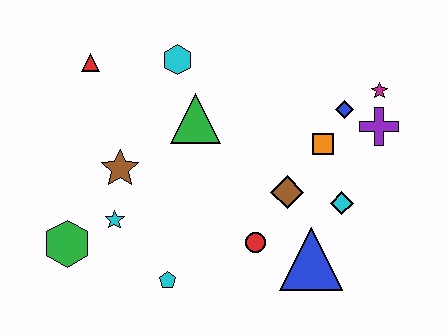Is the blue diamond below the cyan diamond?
No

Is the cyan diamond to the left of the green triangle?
No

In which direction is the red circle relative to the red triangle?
The red circle is below the red triangle.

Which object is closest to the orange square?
The blue diamond is closest to the orange square.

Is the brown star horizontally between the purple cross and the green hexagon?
Yes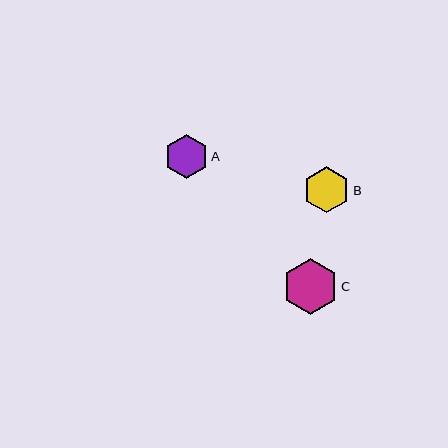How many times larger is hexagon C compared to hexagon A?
Hexagon C is approximately 1.3 times the size of hexagon A.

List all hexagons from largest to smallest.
From largest to smallest: C, B, A.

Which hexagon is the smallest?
Hexagon A is the smallest with a size of approximately 44 pixels.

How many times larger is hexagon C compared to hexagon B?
Hexagon C is approximately 1.2 times the size of hexagon B.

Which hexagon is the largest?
Hexagon C is the largest with a size of approximately 56 pixels.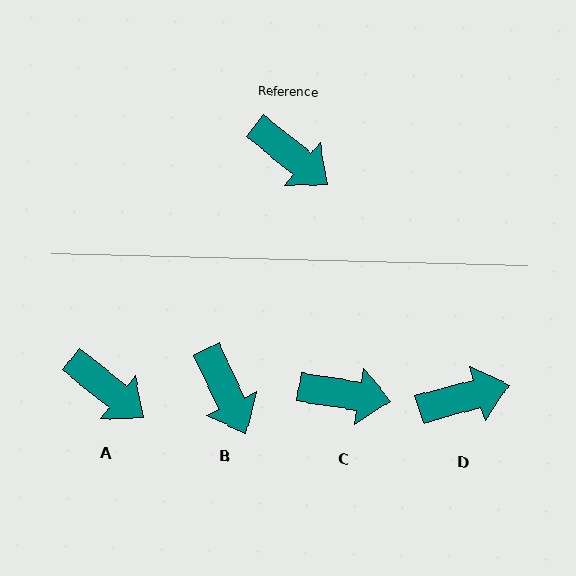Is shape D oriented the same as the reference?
No, it is off by about 55 degrees.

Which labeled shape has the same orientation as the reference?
A.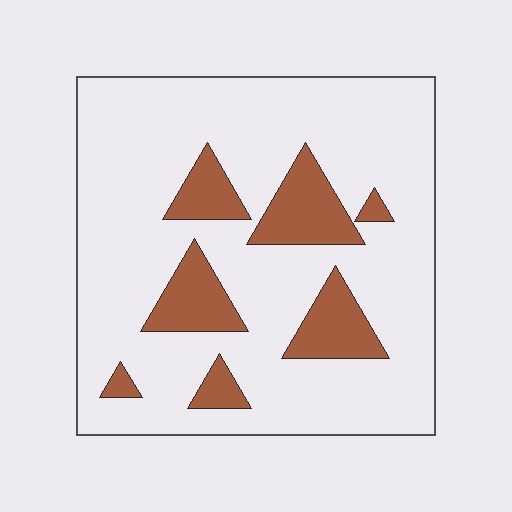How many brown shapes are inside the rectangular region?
7.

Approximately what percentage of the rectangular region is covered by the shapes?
Approximately 20%.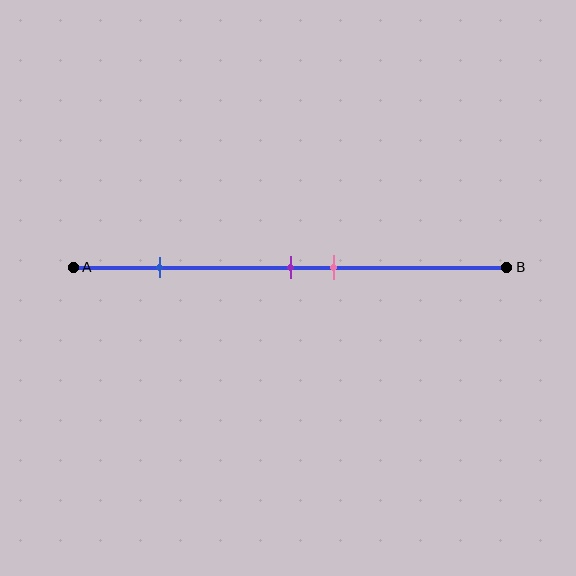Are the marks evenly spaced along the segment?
No, the marks are not evenly spaced.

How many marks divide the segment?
There are 3 marks dividing the segment.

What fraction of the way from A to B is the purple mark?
The purple mark is approximately 50% (0.5) of the way from A to B.